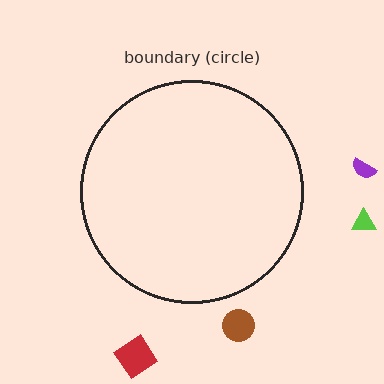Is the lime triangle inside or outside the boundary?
Outside.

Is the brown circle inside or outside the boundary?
Outside.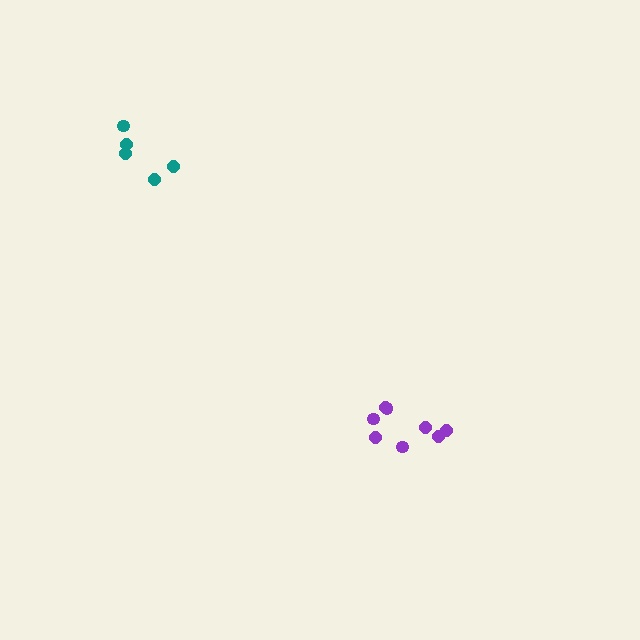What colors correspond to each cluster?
The clusters are colored: purple, teal.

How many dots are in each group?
Group 1: 8 dots, Group 2: 5 dots (13 total).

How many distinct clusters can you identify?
There are 2 distinct clusters.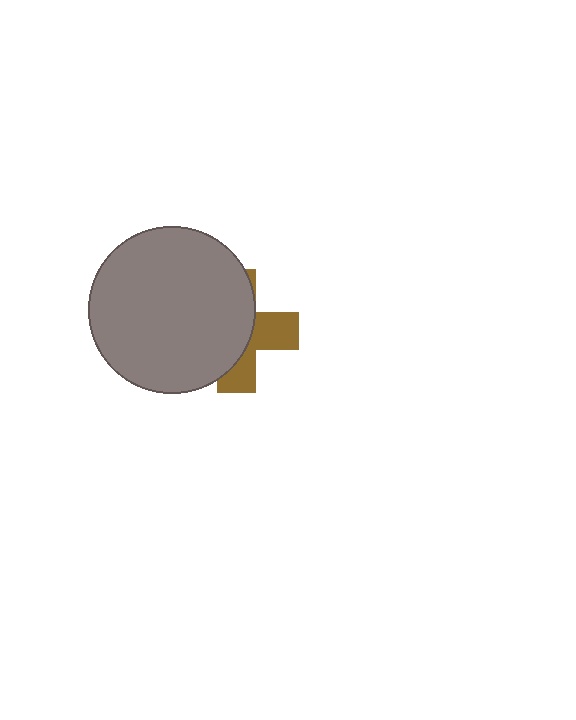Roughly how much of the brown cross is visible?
A small part of it is visible (roughly 38%).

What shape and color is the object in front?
The object in front is a gray circle.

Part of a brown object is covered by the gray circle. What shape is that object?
It is a cross.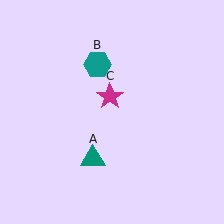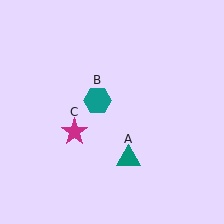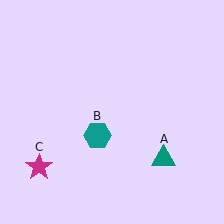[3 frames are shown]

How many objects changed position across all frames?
3 objects changed position: teal triangle (object A), teal hexagon (object B), magenta star (object C).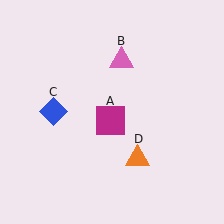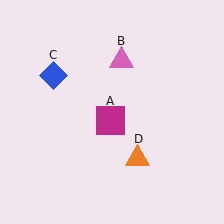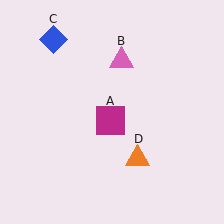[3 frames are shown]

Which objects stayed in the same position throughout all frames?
Magenta square (object A) and pink triangle (object B) and orange triangle (object D) remained stationary.